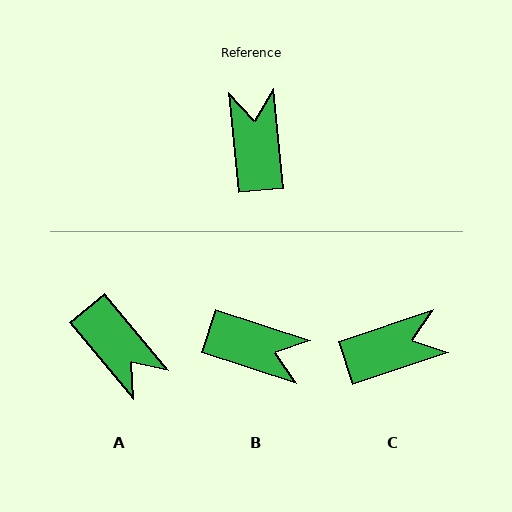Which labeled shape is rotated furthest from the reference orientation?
A, about 146 degrees away.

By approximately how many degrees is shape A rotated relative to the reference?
Approximately 146 degrees clockwise.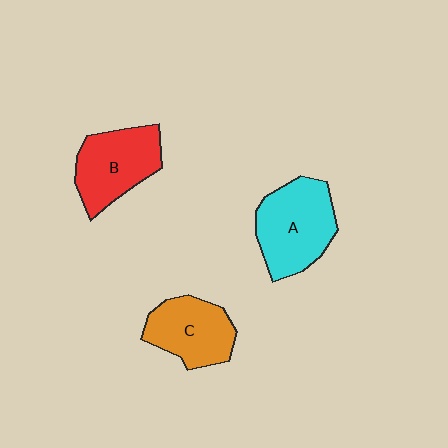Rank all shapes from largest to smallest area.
From largest to smallest: A (cyan), B (red), C (orange).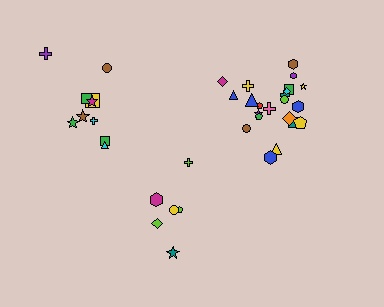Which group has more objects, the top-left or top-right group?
The top-right group.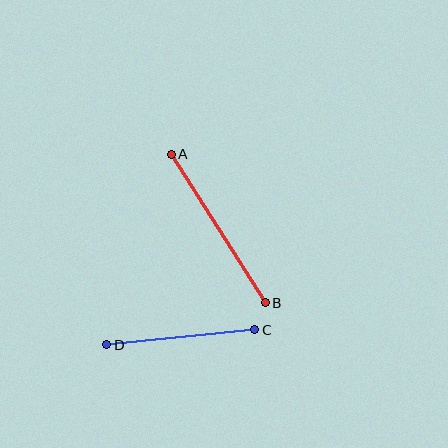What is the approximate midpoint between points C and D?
The midpoint is at approximately (181, 337) pixels.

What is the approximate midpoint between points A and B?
The midpoint is at approximately (218, 229) pixels.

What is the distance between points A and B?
The distance is approximately 176 pixels.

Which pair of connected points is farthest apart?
Points A and B are farthest apart.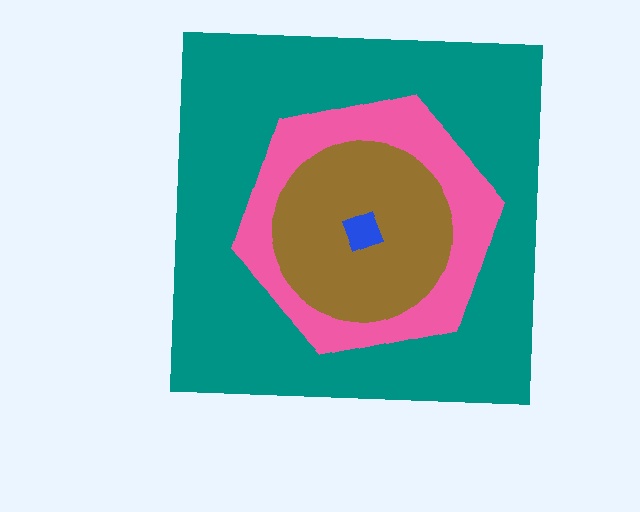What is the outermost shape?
The teal square.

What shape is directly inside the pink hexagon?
The brown circle.